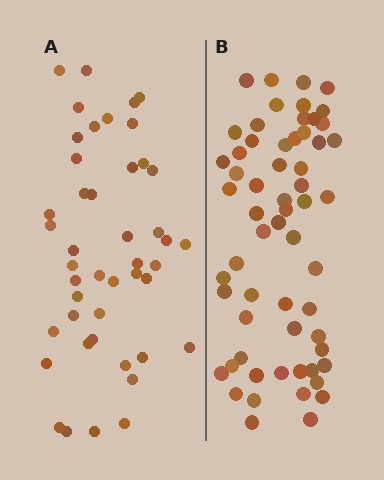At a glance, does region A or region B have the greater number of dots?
Region B (the right region) has more dots.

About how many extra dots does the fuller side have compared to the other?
Region B has approximately 15 more dots than region A.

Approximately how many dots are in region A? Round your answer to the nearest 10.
About 40 dots. (The exact count is 45, which rounds to 40.)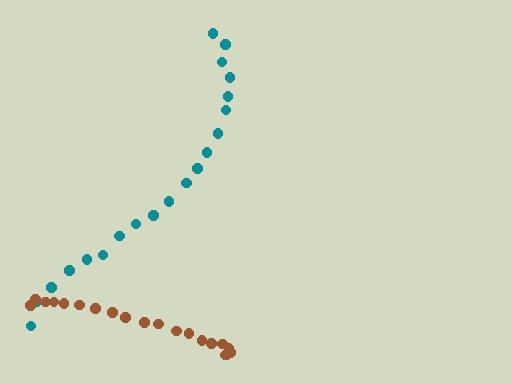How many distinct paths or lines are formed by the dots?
There are 2 distinct paths.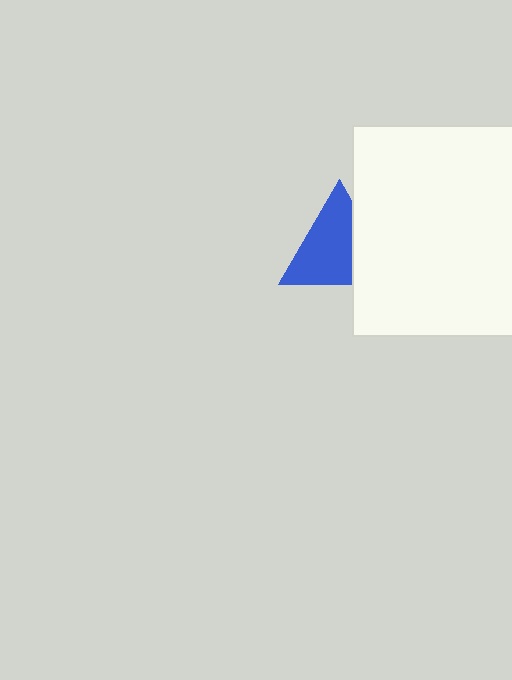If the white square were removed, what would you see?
You would see the complete blue triangle.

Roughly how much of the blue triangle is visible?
Most of it is visible (roughly 68%).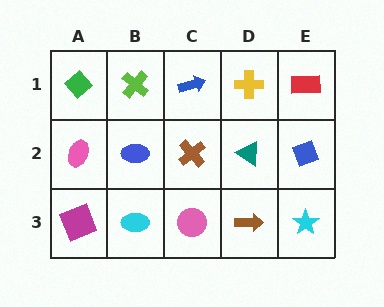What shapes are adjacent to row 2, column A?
A green diamond (row 1, column A), a magenta square (row 3, column A), a blue ellipse (row 2, column B).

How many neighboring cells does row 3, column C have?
3.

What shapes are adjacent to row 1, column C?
A brown cross (row 2, column C), a lime cross (row 1, column B), a yellow cross (row 1, column D).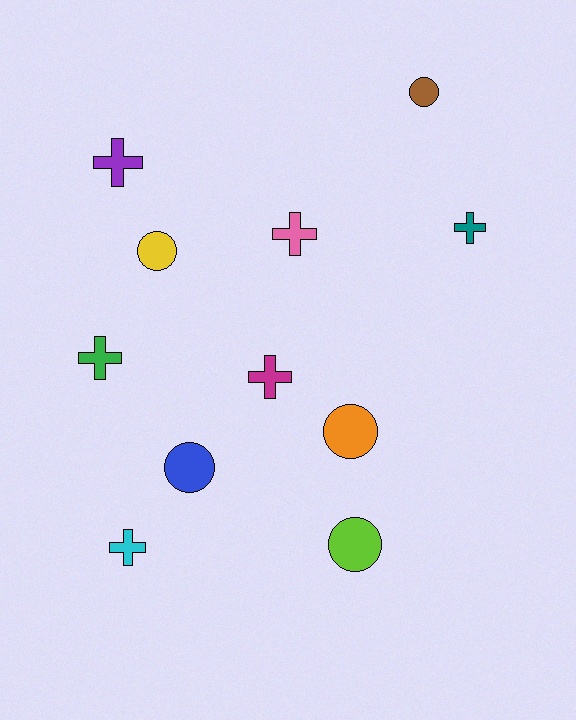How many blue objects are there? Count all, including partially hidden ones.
There is 1 blue object.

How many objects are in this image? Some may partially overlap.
There are 11 objects.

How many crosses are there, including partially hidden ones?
There are 6 crosses.